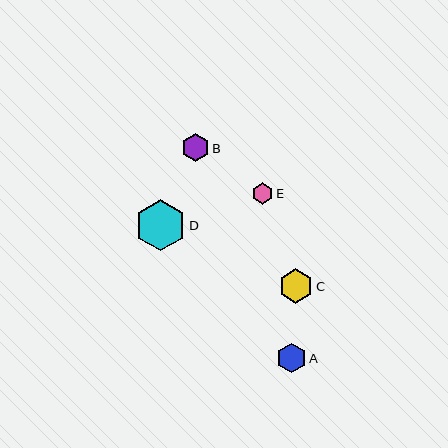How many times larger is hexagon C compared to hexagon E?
Hexagon C is approximately 1.6 times the size of hexagon E.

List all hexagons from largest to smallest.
From largest to smallest: D, C, A, B, E.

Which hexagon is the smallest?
Hexagon E is the smallest with a size of approximately 21 pixels.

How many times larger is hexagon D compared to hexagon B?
Hexagon D is approximately 1.9 times the size of hexagon B.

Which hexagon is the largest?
Hexagon D is the largest with a size of approximately 51 pixels.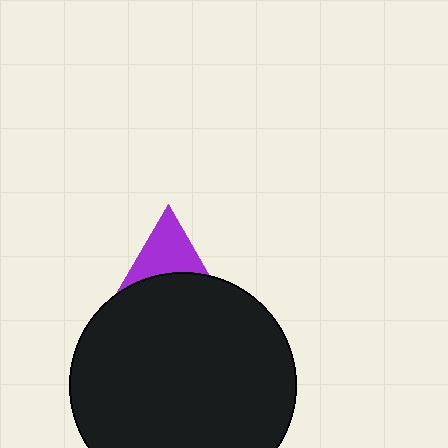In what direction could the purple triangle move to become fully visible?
The purple triangle could move up. That would shift it out from behind the black circle entirely.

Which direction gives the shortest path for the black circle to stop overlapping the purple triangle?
Moving down gives the shortest separation.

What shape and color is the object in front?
The object in front is a black circle.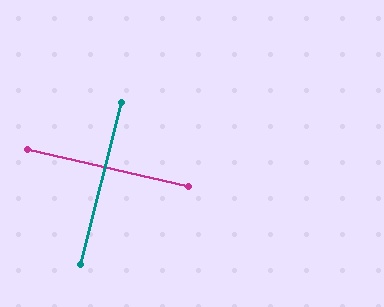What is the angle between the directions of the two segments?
Approximately 89 degrees.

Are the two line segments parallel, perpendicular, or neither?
Perpendicular — they meet at approximately 89°.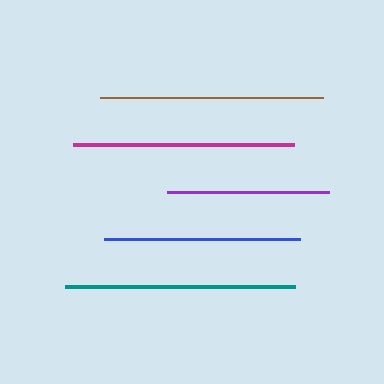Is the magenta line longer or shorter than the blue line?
The magenta line is longer than the blue line.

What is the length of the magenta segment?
The magenta segment is approximately 222 pixels long.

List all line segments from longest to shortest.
From longest to shortest: teal, brown, magenta, blue, purple.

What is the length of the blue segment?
The blue segment is approximately 196 pixels long.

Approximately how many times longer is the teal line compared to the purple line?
The teal line is approximately 1.4 times the length of the purple line.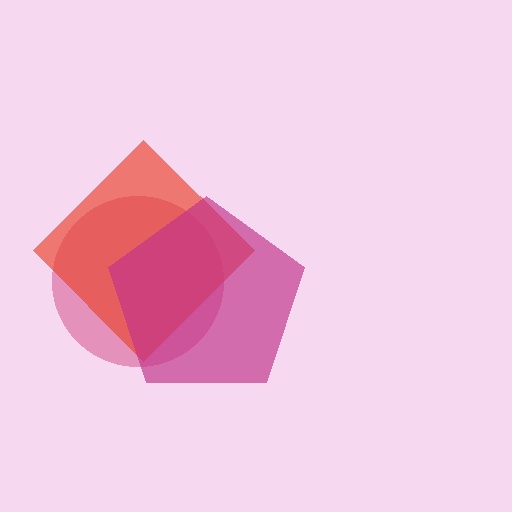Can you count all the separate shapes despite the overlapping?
Yes, there are 3 separate shapes.